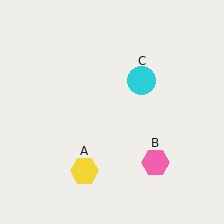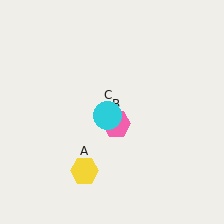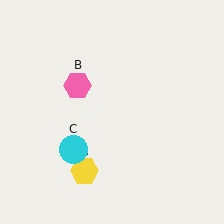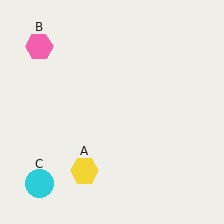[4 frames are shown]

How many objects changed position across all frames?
2 objects changed position: pink hexagon (object B), cyan circle (object C).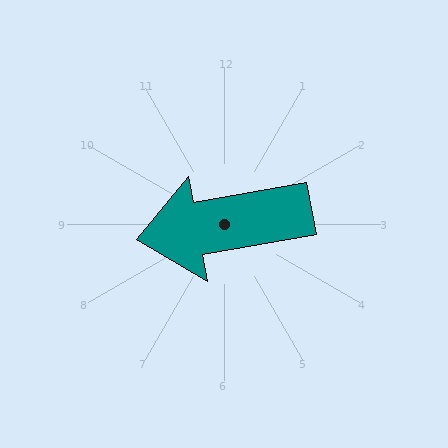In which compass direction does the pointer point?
West.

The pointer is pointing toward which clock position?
Roughly 9 o'clock.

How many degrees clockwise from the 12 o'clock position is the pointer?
Approximately 260 degrees.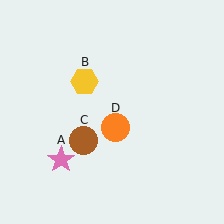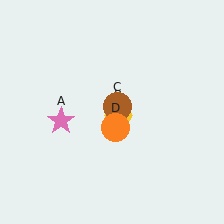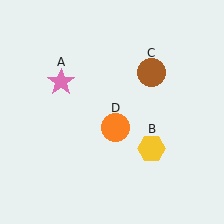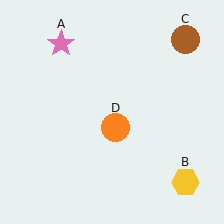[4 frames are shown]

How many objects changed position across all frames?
3 objects changed position: pink star (object A), yellow hexagon (object B), brown circle (object C).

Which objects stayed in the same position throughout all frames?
Orange circle (object D) remained stationary.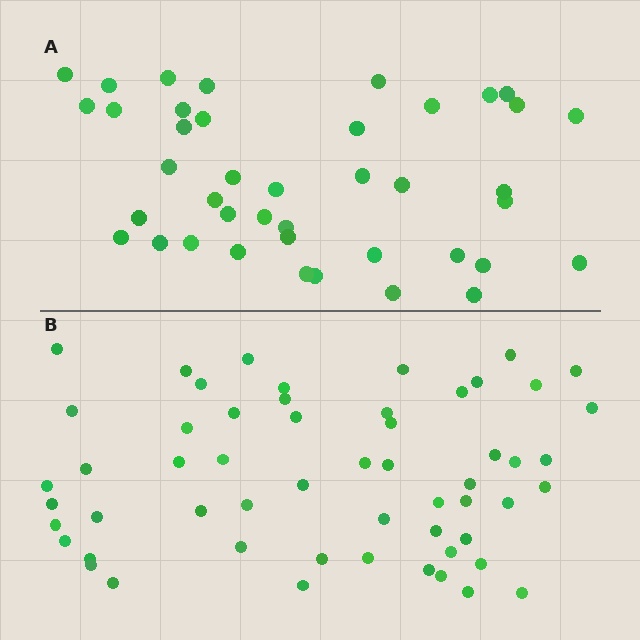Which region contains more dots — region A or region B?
Region B (the bottom region) has more dots.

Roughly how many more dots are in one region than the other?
Region B has approximately 15 more dots than region A.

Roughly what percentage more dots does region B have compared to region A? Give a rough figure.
About 35% more.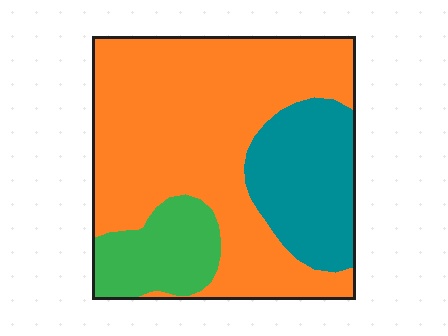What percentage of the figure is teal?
Teal covers 22% of the figure.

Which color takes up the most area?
Orange, at roughly 65%.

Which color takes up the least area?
Green, at roughly 15%.